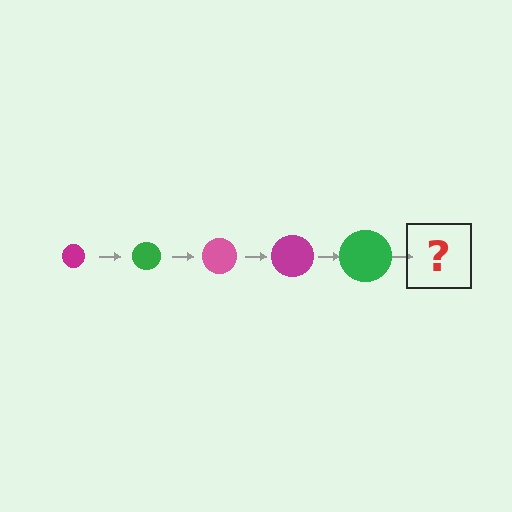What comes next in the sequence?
The next element should be a pink circle, larger than the previous one.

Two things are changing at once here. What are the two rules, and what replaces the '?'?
The two rules are that the circle grows larger each step and the color cycles through magenta, green, and pink. The '?' should be a pink circle, larger than the previous one.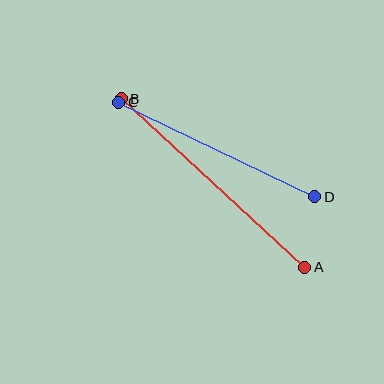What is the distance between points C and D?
The distance is approximately 218 pixels.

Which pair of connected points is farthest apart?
Points A and B are farthest apart.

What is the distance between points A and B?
The distance is approximately 249 pixels.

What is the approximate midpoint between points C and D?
The midpoint is at approximately (217, 149) pixels.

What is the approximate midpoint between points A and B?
The midpoint is at approximately (213, 183) pixels.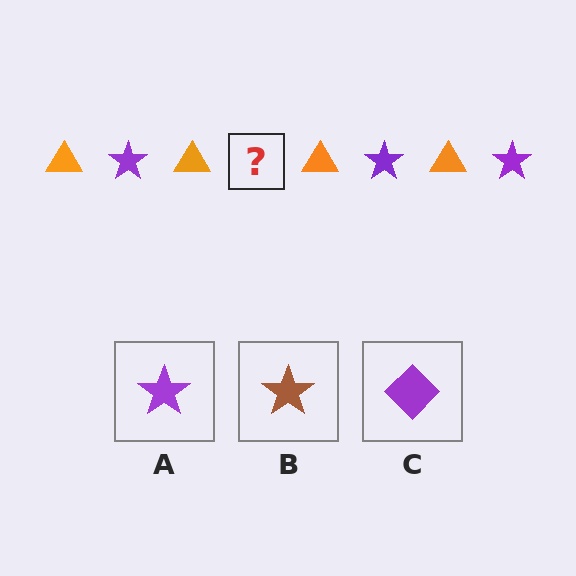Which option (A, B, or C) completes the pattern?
A.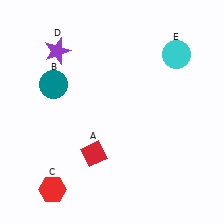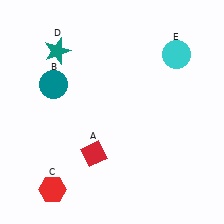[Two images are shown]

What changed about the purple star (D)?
In Image 1, D is purple. In Image 2, it changed to teal.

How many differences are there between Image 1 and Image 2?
There is 1 difference between the two images.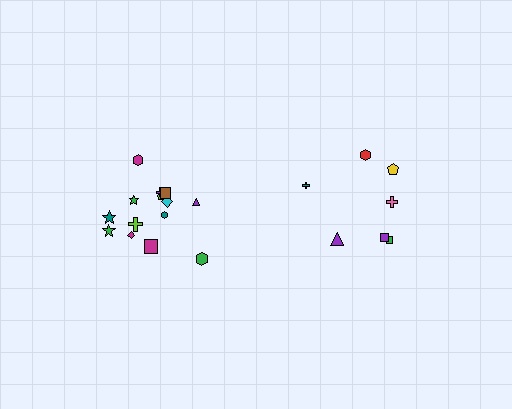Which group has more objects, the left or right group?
The left group.